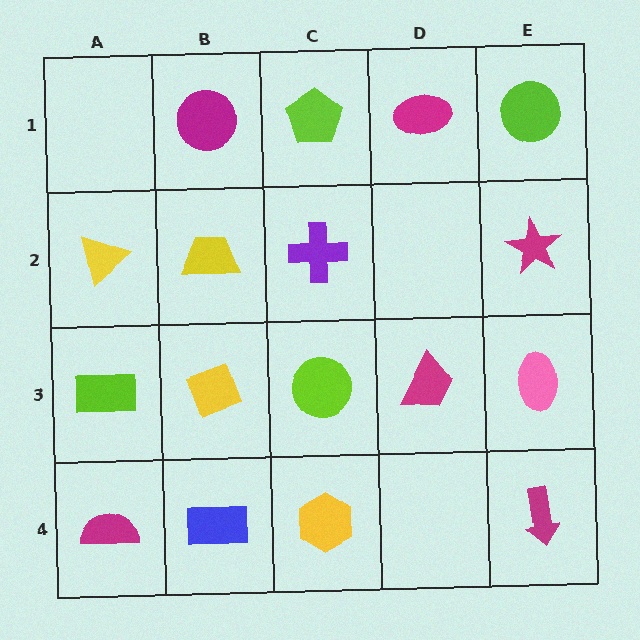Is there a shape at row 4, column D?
No, that cell is empty.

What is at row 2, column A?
A yellow triangle.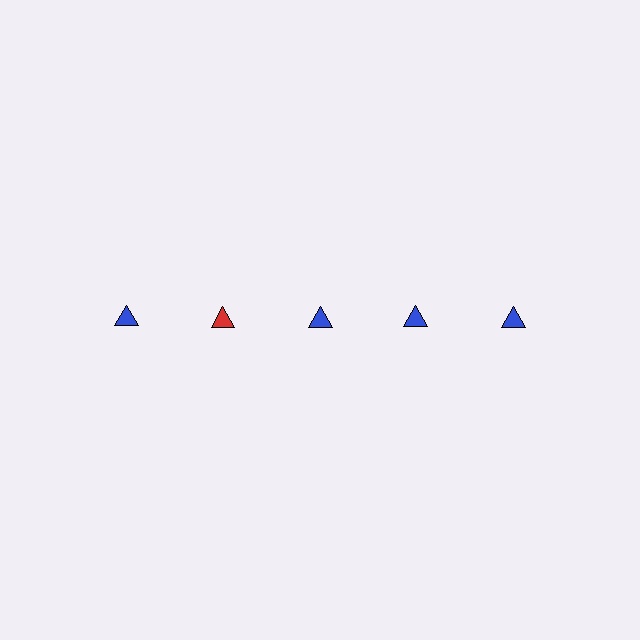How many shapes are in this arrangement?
There are 5 shapes arranged in a grid pattern.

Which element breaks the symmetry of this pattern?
The red triangle in the top row, second from left column breaks the symmetry. All other shapes are blue triangles.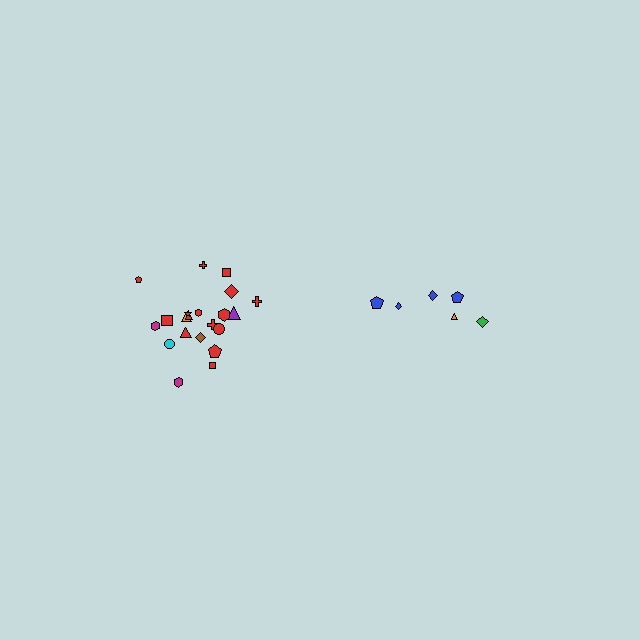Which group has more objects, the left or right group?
The left group.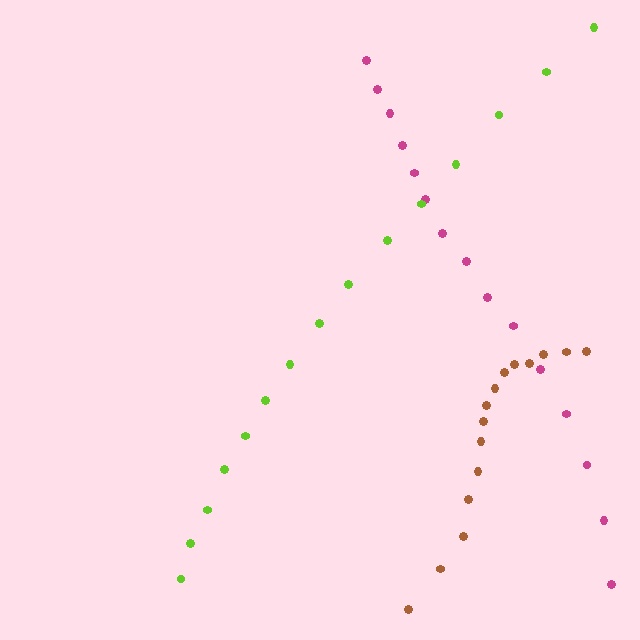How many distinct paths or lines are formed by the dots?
There are 3 distinct paths.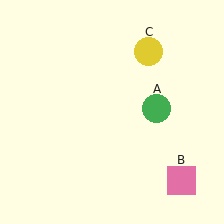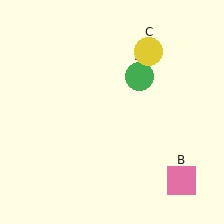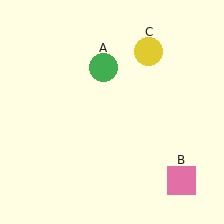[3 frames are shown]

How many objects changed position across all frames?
1 object changed position: green circle (object A).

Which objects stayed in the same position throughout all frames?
Pink square (object B) and yellow circle (object C) remained stationary.